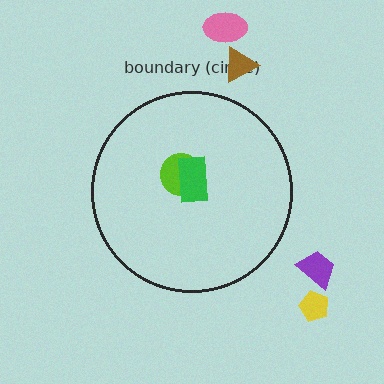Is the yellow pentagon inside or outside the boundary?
Outside.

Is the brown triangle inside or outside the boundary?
Outside.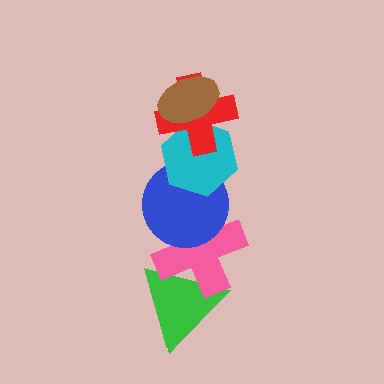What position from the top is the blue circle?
The blue circle is 4th from the top.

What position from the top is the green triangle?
The green triangle is 6th from the top.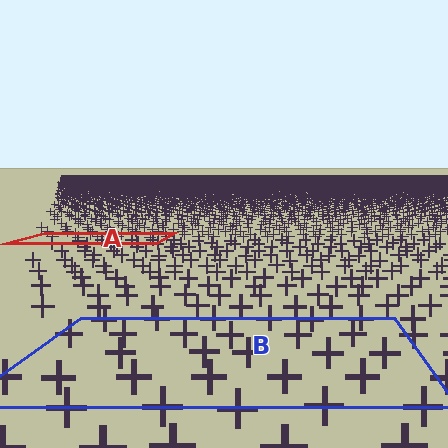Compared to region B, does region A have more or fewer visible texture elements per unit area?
Region A has more texture elements per unit area — they are packed more densely because it is farther away.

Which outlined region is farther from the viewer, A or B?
Region A is farther from the viewer — the texture elements inside it appear smaller and more densely packed.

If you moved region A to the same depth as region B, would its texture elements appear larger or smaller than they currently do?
They would appear larger. At a closer depth, the same texture elements are projected at a bigger on-screen size.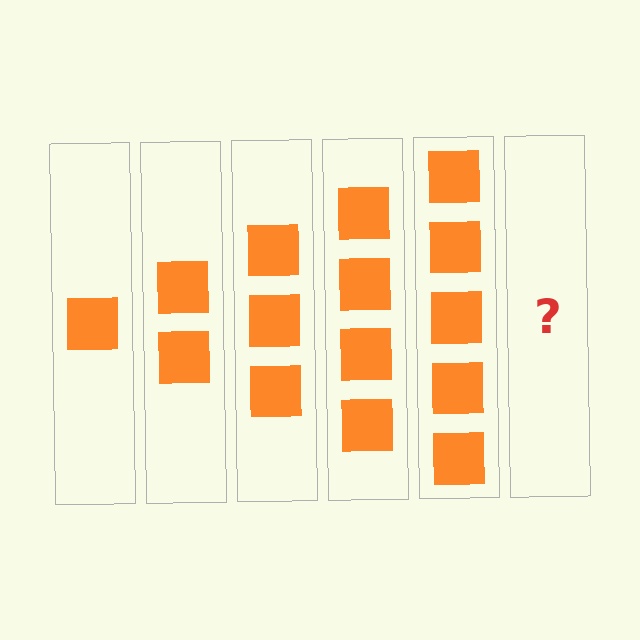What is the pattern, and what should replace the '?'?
The pattern is that each step adds one more square. The '?' should be 6 squares.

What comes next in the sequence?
The next element should be 6 squares.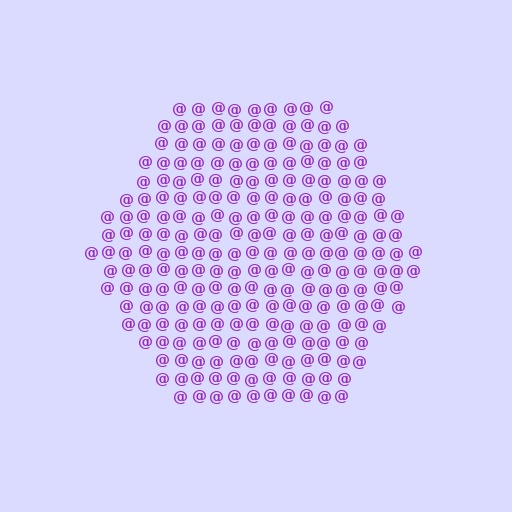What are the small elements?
The small elements are at signs.